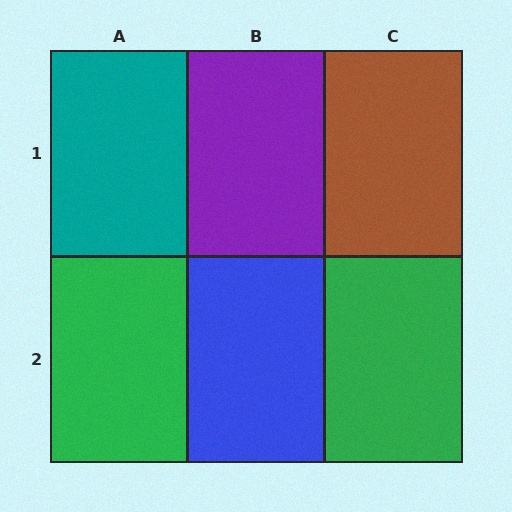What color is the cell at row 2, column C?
Green.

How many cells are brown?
1 cell is brown.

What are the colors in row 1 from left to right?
Teal, purple, brown.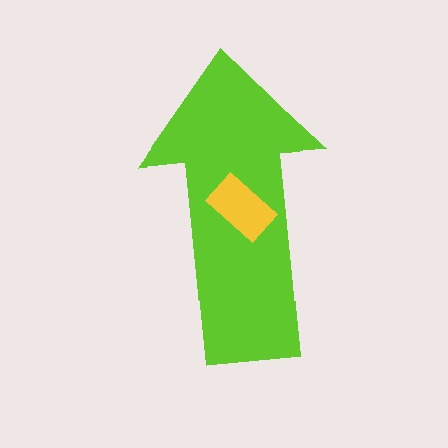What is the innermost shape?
The yellow rectangle.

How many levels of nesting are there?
2.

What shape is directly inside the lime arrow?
The yellow rectangle.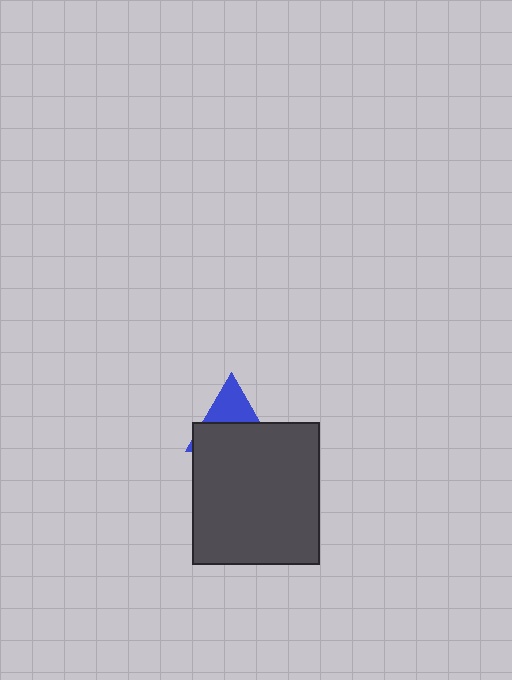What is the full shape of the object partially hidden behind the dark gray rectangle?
The partially hidden object is a blue triangle.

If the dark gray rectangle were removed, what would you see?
You would see the complete blue triangle.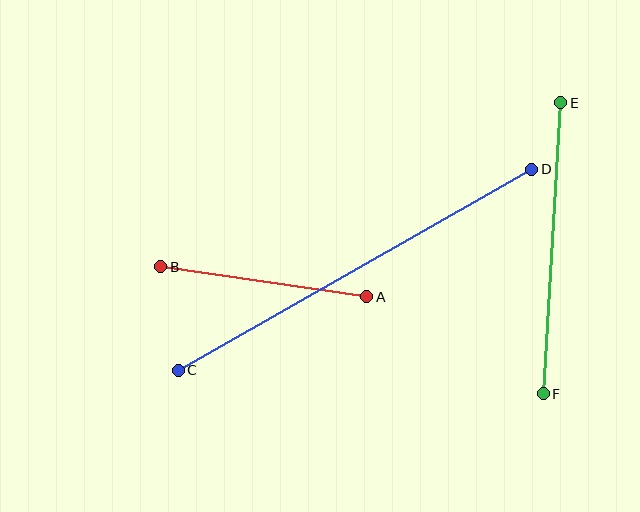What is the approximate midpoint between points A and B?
The midpoint is at approximately (264, 282) pixels.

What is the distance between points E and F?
The distance is approximately 292 pixels.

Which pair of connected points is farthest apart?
Points C and D are farthest apart.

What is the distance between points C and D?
The distance is approximately 407 pixels.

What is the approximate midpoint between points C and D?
The midpoint is at approximately (355, 270) pixels.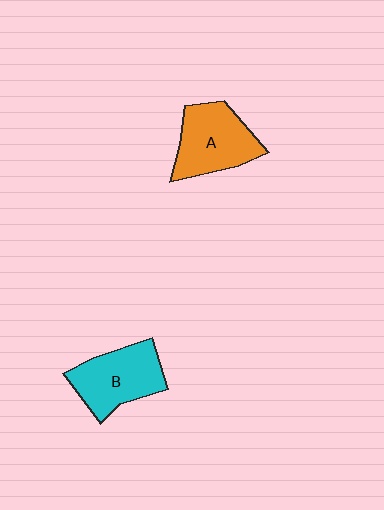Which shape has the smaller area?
Shape B (cyan).